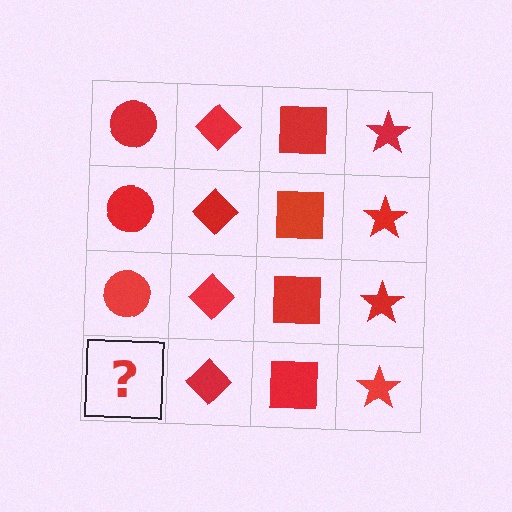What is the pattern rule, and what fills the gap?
The rule is that each column has a consistent shape. The gap should be filled with a red circle.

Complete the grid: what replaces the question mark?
The question mark should be replaced with a red circle.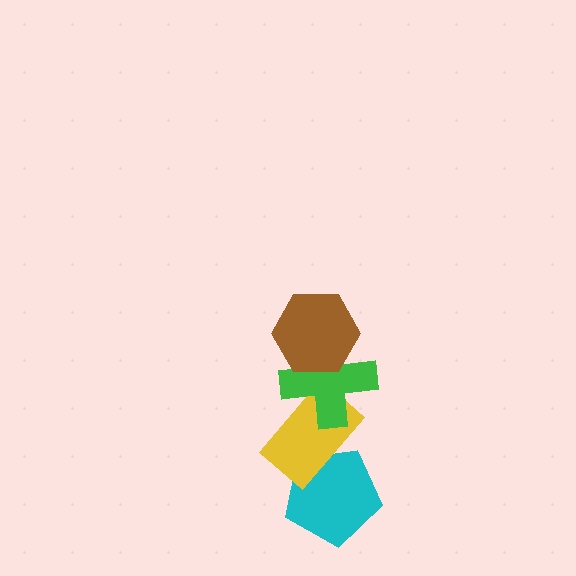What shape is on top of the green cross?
The brown hexagon is on top of the green cross.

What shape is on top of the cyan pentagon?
The yellow rectangle is on top of the cyan pentagon.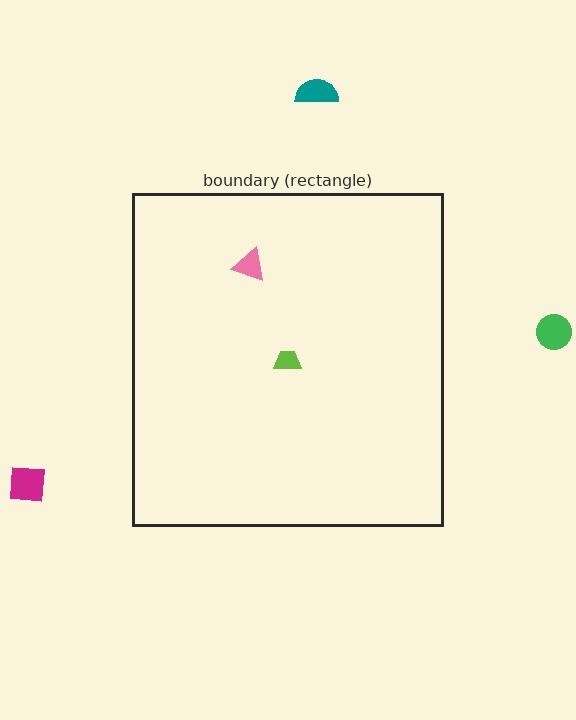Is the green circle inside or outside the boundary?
Outside.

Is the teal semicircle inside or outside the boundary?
Outside.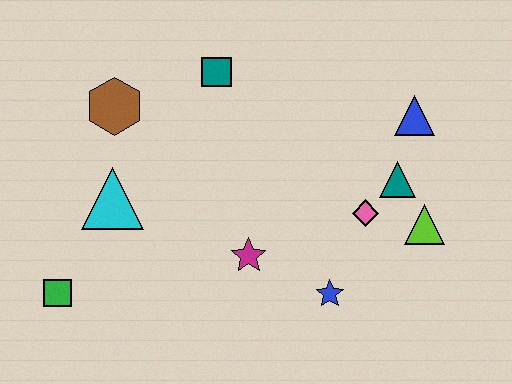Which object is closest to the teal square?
The brown hexagon is closest to the teal square.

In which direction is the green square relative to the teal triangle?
The green square is to the left of the teal triangle.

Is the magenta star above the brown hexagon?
No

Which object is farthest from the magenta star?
The blue triangle is farthest from the magenta star.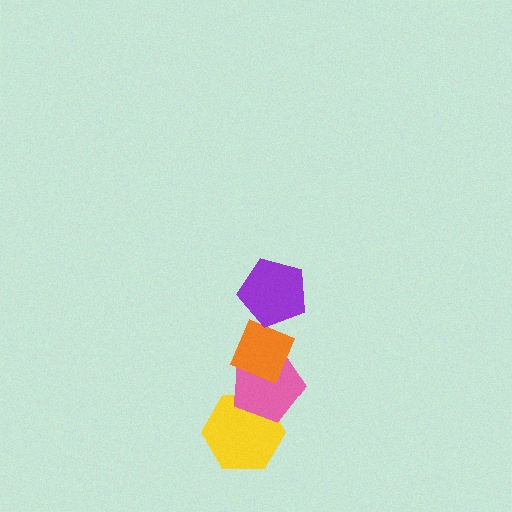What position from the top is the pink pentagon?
The pink pentagon is 3rd from the top.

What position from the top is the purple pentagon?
The purple pentagon is 1st from the top.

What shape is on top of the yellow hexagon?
The pink pentagon is on top of the yellow hexagon.